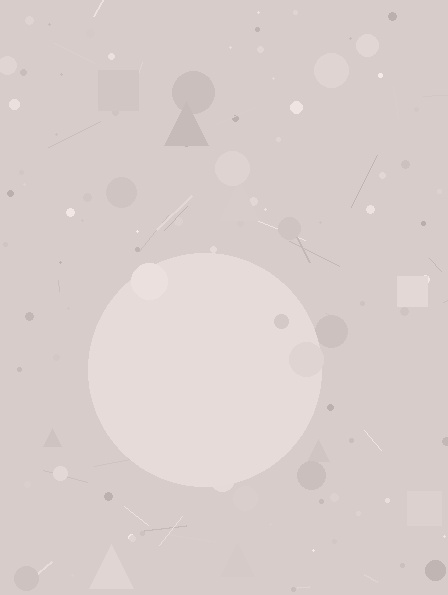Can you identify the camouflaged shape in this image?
The camouflaged shape is a circle.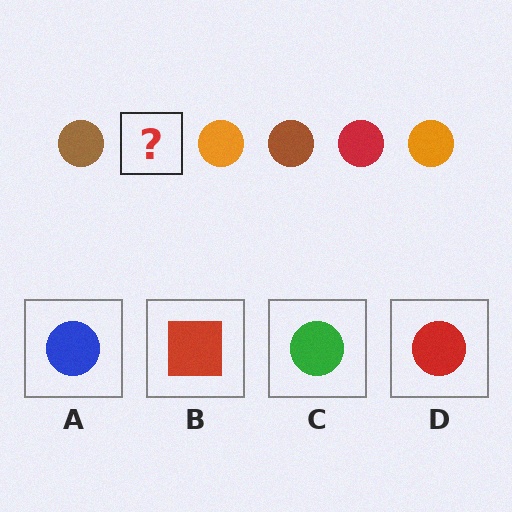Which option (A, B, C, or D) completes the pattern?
D.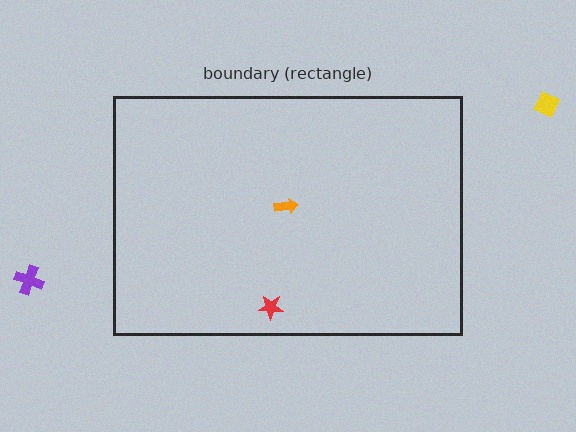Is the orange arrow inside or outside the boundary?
Inside.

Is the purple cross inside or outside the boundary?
Outside.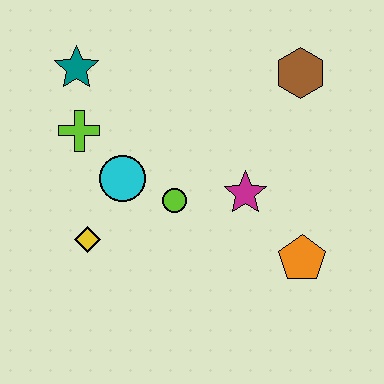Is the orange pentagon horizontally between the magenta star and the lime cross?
No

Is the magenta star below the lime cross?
Yes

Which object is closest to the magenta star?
The lime circle is closest to the magenta star.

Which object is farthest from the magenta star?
The teal star is farthest from the magenta star.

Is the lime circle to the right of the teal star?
Yes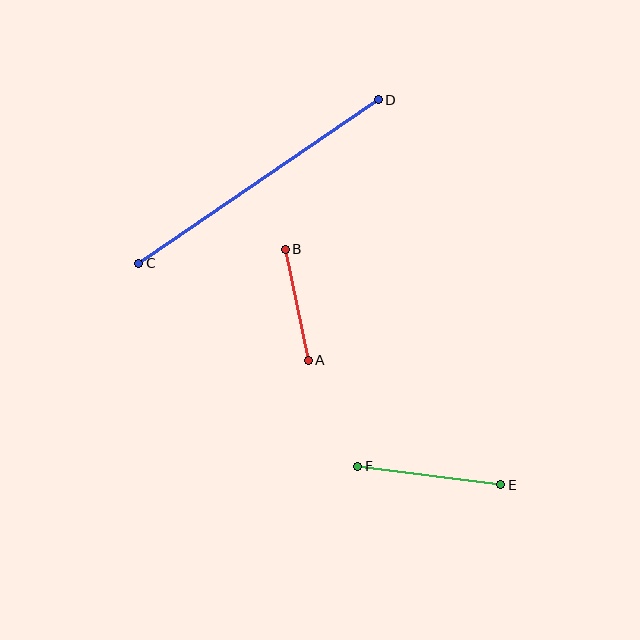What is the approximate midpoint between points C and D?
The midpoint is at approximately (259, 181) pixels.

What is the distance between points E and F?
The distance is approximately 144 pixels.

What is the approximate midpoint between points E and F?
The midpoint is at approximately (429, 476) pixels.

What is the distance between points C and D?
The distance is approximately 290 pixels.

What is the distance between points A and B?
The distance is approximately 113 pixels.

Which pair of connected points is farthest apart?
Points C and D are farthest apart.